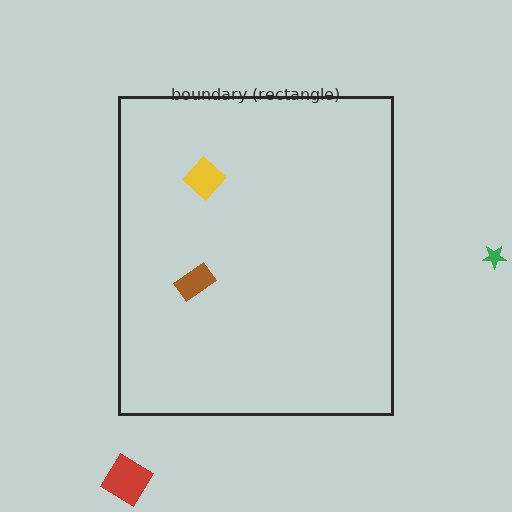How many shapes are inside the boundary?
2 inside, 2 outside.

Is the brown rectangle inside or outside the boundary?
Inside.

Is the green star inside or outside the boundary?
Outside.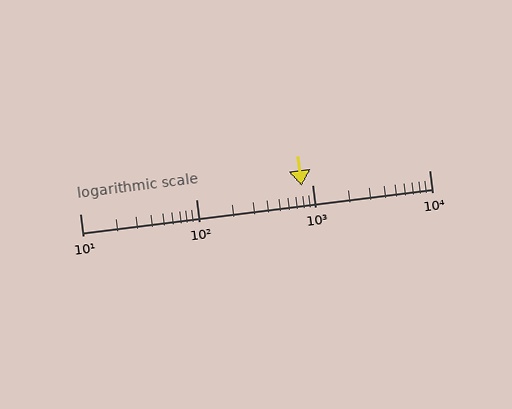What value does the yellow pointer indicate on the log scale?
The pointer indicates approximately 810.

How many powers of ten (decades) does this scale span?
The scale spans 3 decades, from 10 to 10000.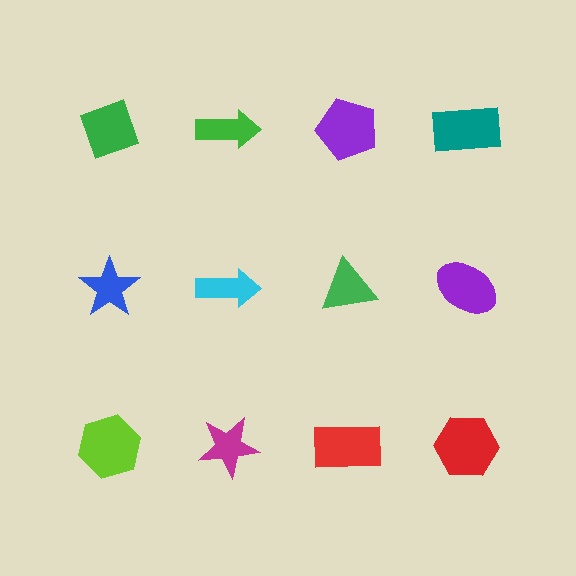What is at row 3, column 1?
A lime hexagon.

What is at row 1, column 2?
A green arrow.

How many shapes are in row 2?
4 shapes.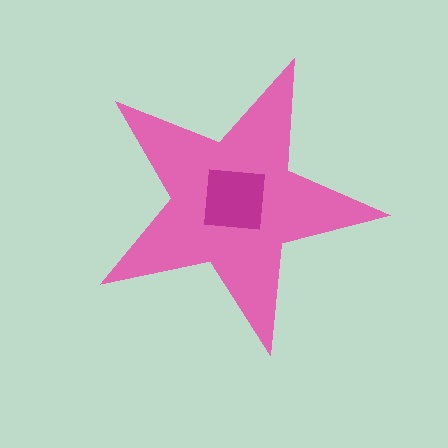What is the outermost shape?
The pink star.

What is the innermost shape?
The magenta square.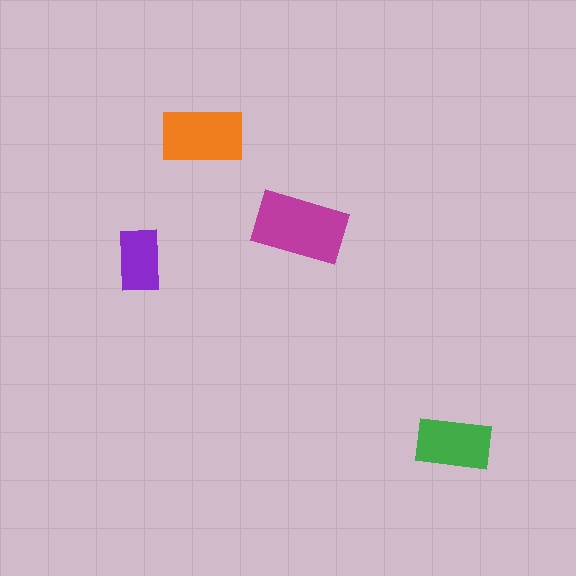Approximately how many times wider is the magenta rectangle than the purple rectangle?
About 1.5 times wider.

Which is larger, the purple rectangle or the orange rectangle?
The orange one.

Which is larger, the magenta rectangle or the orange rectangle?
The magenta one.